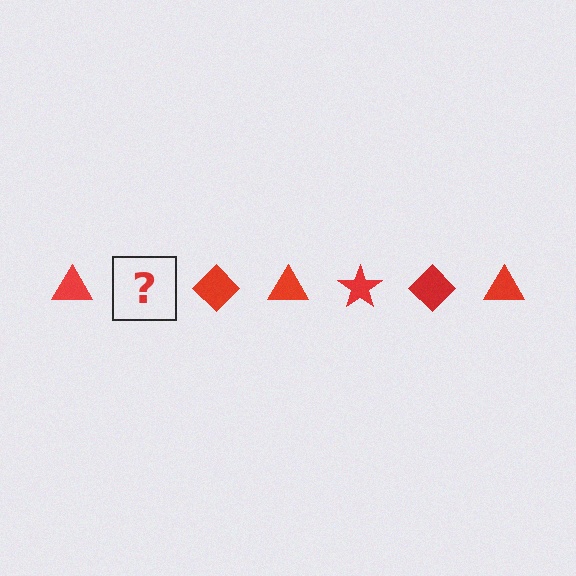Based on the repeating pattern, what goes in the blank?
The blank should be a red star.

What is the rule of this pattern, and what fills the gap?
The rule is that the pattern cycles through triangle, star, diamond shapes in red. The gap should be filled with a red star.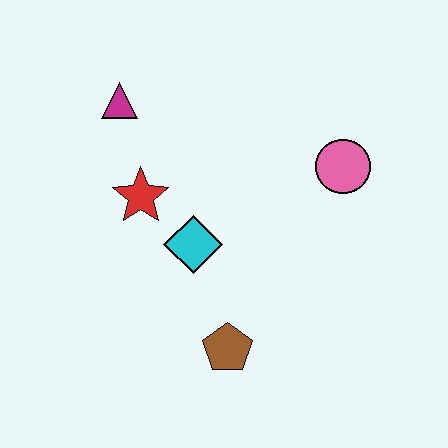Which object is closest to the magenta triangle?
The red star is closest to the magenta triangle.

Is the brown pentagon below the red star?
Yes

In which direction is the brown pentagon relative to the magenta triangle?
The brown pentagon is below the magenta triangle.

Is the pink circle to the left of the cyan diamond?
No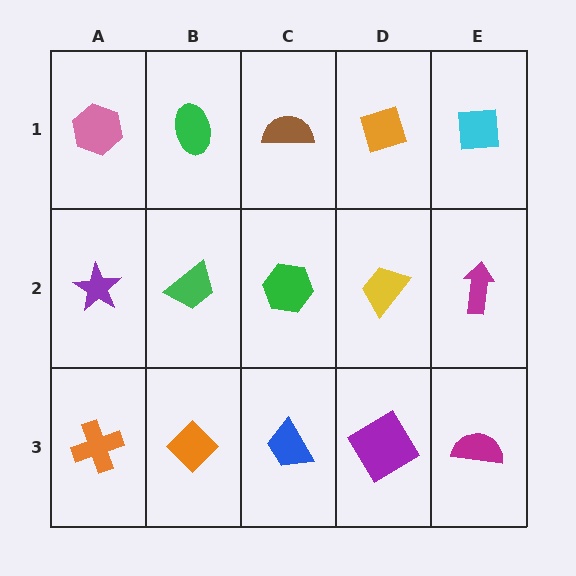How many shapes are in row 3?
5 shapes.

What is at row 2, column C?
A green hexagon.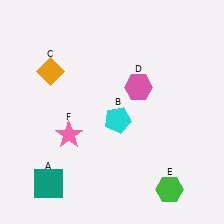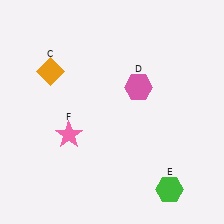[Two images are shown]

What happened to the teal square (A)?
The teal square (A) was removed in Image 2. It was in the bottom-left area of Image 1.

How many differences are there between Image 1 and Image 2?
There are 2 differences between the two images.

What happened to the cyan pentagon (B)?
The cyan pentagon (B) was removed in Image 2. It was in the bottom-right area of Image 1.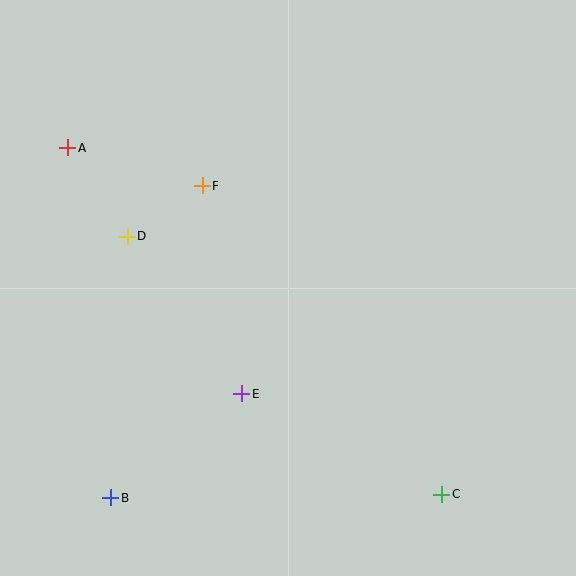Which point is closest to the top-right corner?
Point F is closest to the top-right corner.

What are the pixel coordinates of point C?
Point C is at (442, 494).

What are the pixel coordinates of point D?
Point D is at (127, 236).